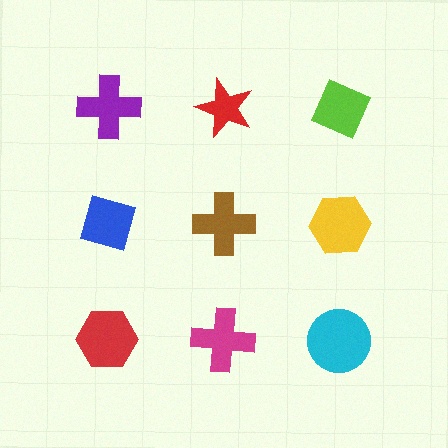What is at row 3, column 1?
A red hexagon.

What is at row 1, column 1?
A purple cross.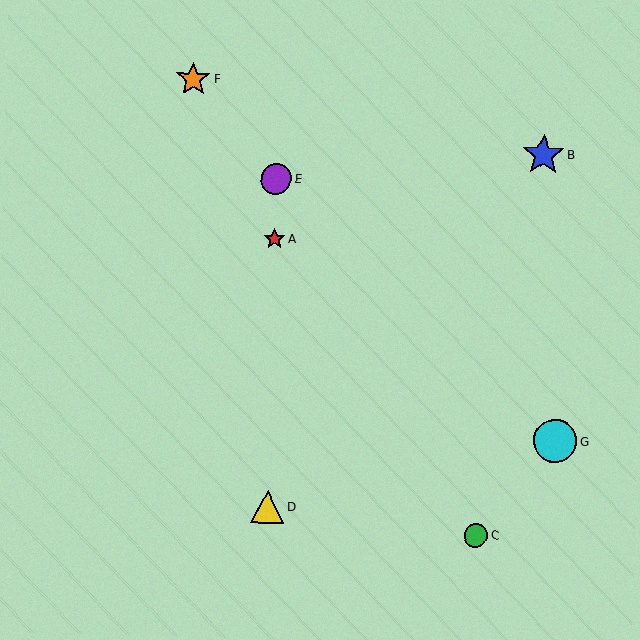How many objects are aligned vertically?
3 objects (A, D, E) are aligned vertically.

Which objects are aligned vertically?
Objects A, D, E are aligned vertically.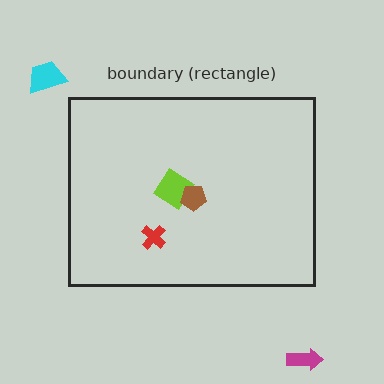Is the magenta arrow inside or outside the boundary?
Outside.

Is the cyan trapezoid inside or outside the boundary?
Outside.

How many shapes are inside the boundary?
3 inside, 2 outside.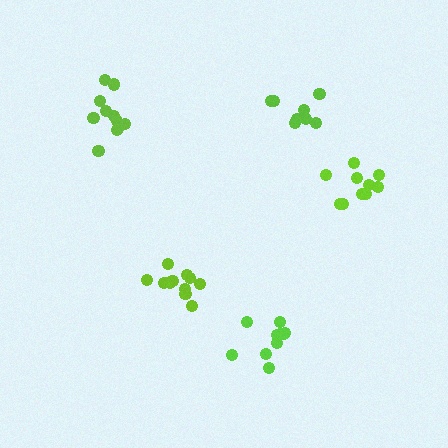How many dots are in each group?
Group 1: 10 dots, Group 2: 11 dots, Group 3: 8 dots, Group 4: 11 dots, Group 5: 10 dots (50 total).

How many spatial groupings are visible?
There are 5 spatial groupings.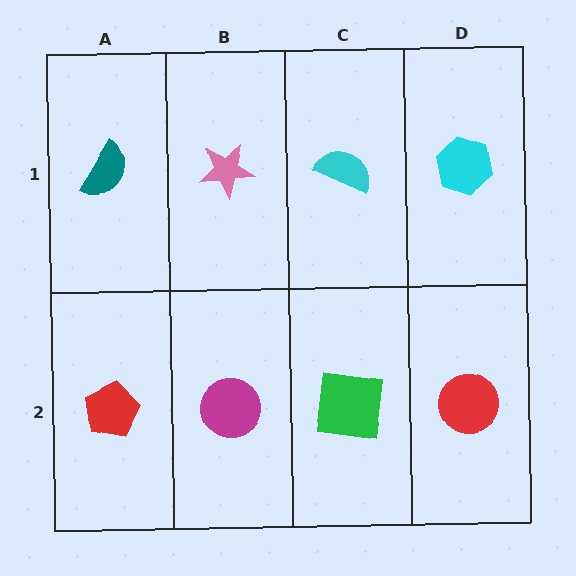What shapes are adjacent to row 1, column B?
A magenta circle (row 2, column B), a teal semicircle (row 1, column A), a cyan semicircle (row 1, column C).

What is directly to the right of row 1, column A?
A pink star.